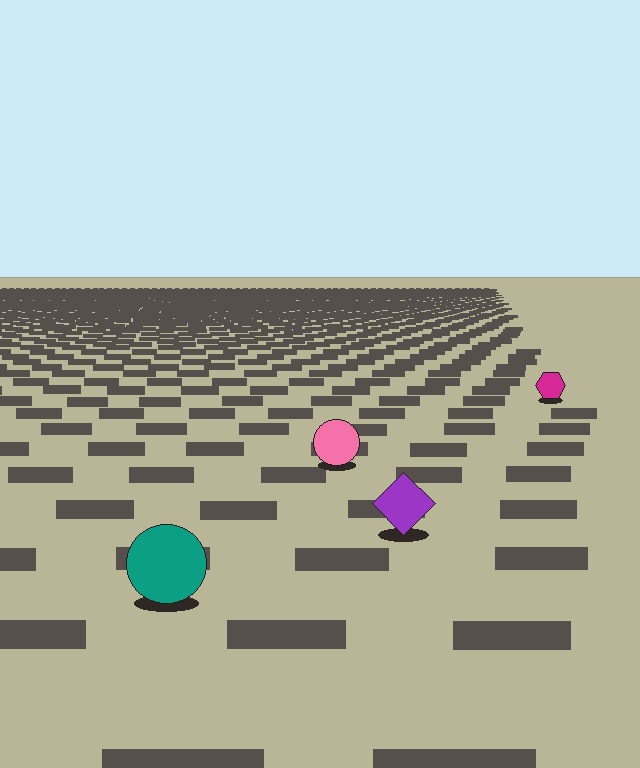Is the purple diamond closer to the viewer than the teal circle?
No. The teal circle is closer — you can tell from the texture gradient: the ground texture is coarser near it.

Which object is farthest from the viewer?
The magenta hexagon is farthest from the viewer. It appears smaller and the ground texture around it is denser.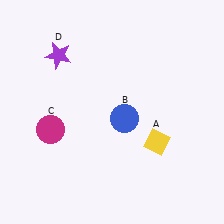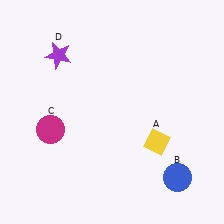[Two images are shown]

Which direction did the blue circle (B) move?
The blue circle (B) moved down.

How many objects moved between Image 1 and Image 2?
1 object moved between the two images.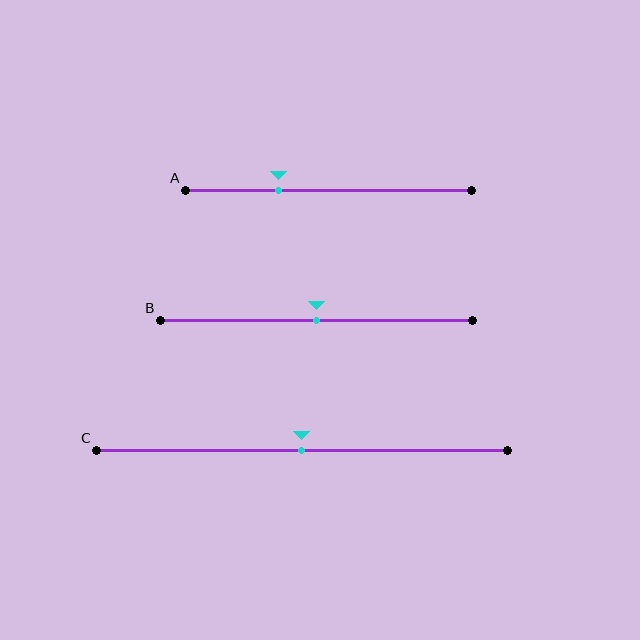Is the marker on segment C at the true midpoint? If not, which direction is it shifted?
Yes, the marker on segment C is at the true midpoint.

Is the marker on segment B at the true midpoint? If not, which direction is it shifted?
Yes, the marker on segment B is at the true midpoint.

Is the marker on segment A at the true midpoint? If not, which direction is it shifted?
No, the marker on segment A is shifted to the left by about 17% of the segment length.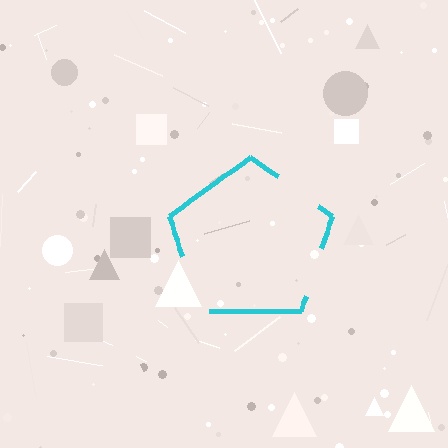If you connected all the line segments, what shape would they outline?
They would outline a pentagon.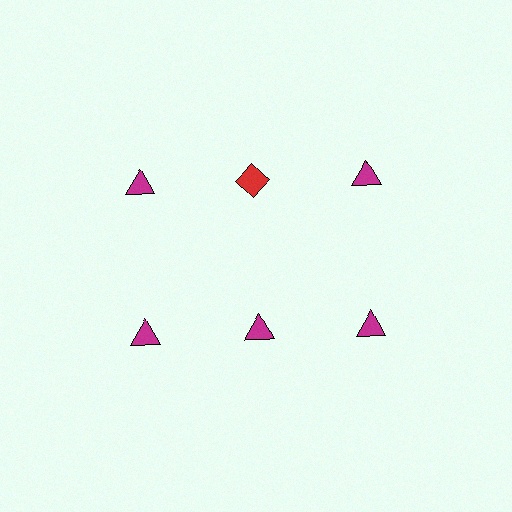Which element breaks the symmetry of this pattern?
The red diamond in the top row, second from left column breaks the symmetry. All other shapes are magenta triangles.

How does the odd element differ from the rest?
It differs in both color (red instead of magenta) and shape (diamond instead of triangle).